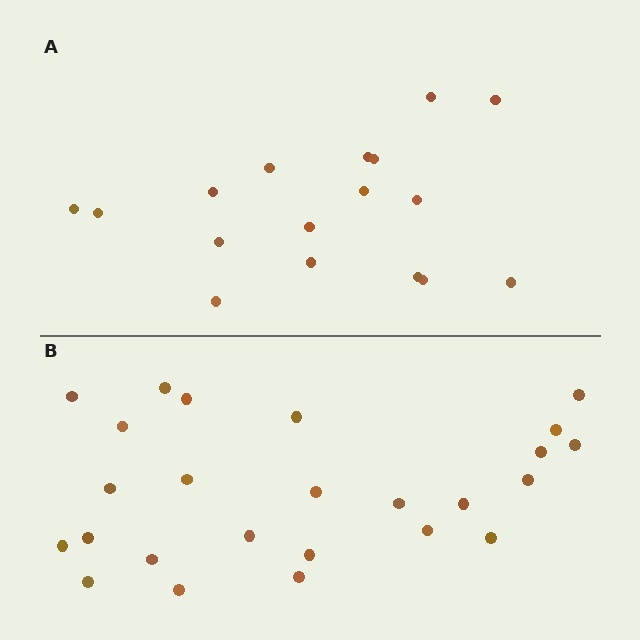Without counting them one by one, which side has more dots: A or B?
Region B (the bottom region) has more dots.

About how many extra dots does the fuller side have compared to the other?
Region B has roughly 8 or so more dots than region A.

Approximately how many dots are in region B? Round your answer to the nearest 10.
About 20 dots. (The exact count is 25, which rounds to 20.)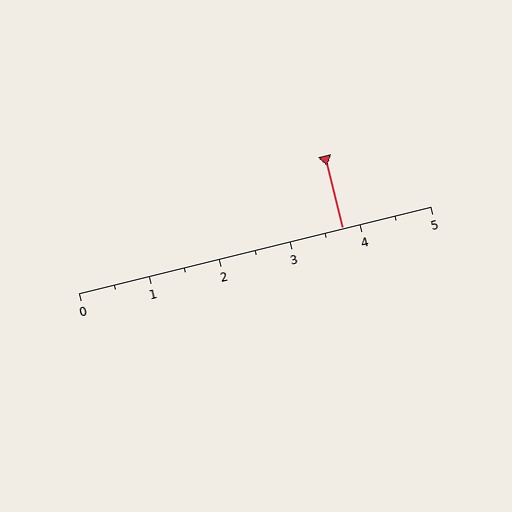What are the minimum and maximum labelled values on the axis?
The axis runs from 0 to 5.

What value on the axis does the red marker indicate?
The marker indicates approximately 3.8.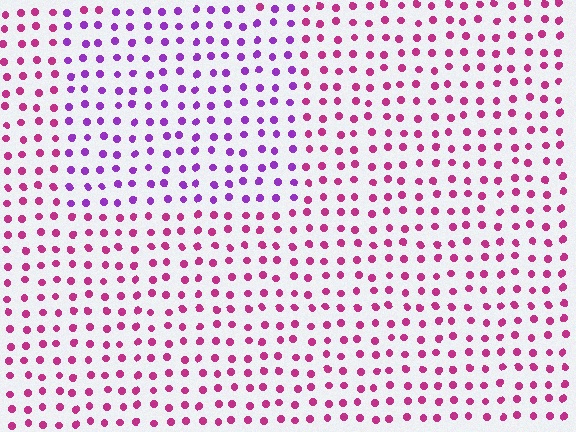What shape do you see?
I see a rectangle.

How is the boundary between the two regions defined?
The boundary is defined purely by a slight shift in hue (about 41 degrees). Spacing, size, and orientation are identical on both sides.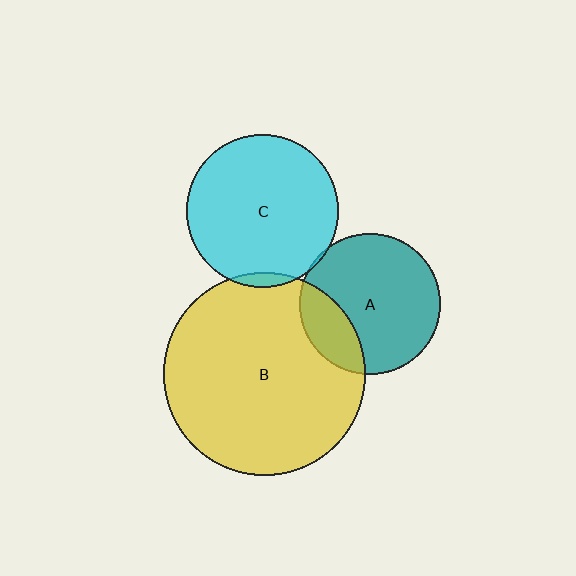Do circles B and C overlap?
Yes.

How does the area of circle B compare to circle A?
Approximately 2.0 times.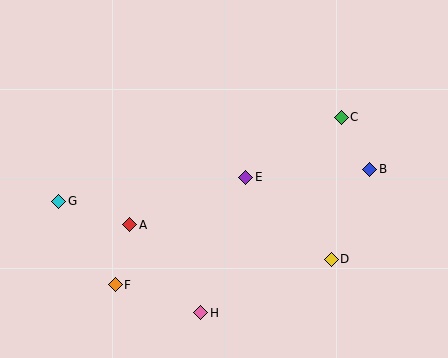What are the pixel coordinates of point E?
Point E is at (246, 178).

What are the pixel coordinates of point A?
Point A is at (130, 225).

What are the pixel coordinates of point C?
Point C is at (341, 117).